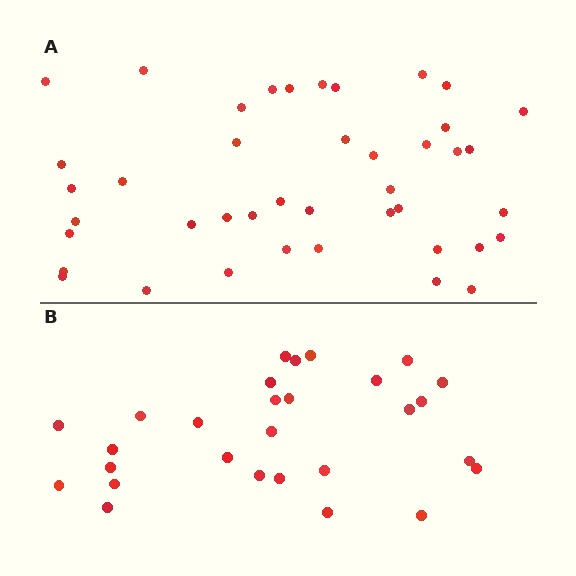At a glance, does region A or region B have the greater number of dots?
Region A (the top region) has more dots.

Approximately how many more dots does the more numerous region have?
Region A has approximately 15 more dots than region B.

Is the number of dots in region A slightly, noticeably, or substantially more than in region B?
Region A has substantially more. The ratio is roughly 1.5 to 1.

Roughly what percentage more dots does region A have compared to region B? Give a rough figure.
About 50% more.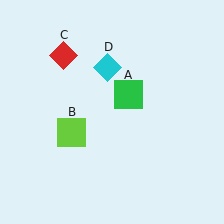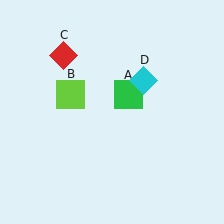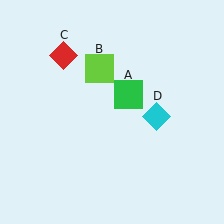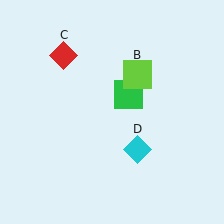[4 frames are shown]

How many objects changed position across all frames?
2 objects changed position: lime square (object B), cyan diamond (object D).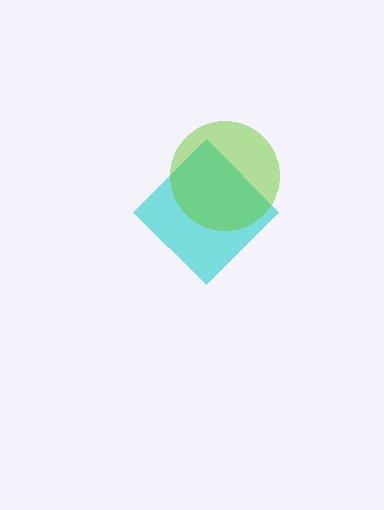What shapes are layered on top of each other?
The layered shapes are: a cyan diamond, a lime circle.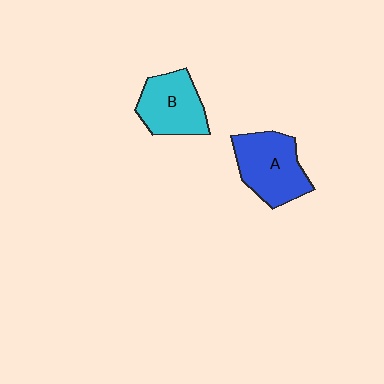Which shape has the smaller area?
Shape B (cyan).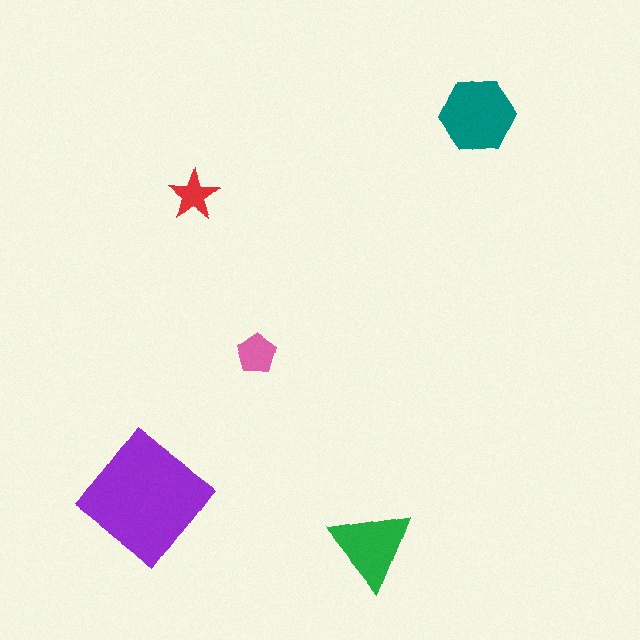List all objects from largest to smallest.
The purple diamond, the teal hexagon, the green triangle, the pink pentagon, the red star.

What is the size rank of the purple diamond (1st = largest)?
1st.